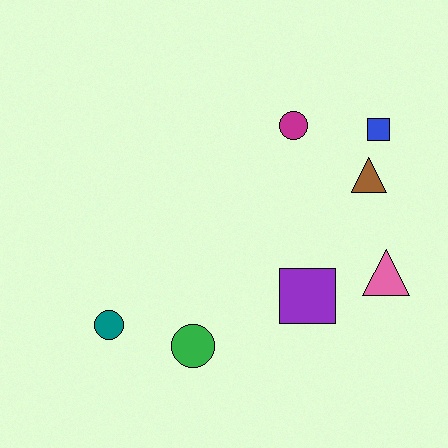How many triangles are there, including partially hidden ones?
There are 2 triangles.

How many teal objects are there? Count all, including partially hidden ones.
There is 1 teal object.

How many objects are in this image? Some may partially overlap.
There are 7 objects.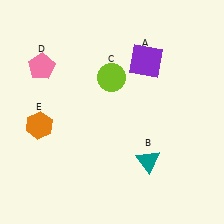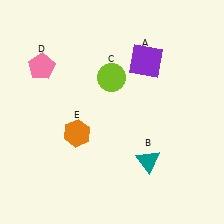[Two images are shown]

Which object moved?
The orange hexagon (E) moved right.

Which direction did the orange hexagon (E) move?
The orange hexagon (E) moved right.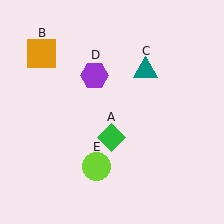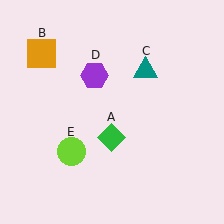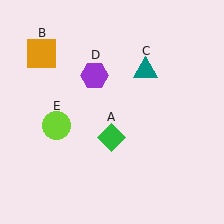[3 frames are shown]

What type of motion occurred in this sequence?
The lime circle (object E) rotated clockwise around the center of the scene.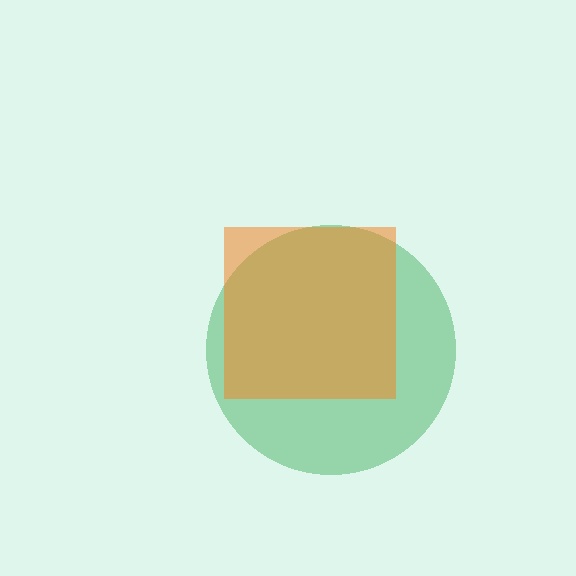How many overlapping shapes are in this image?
There are 2 overlapping shapes in the image.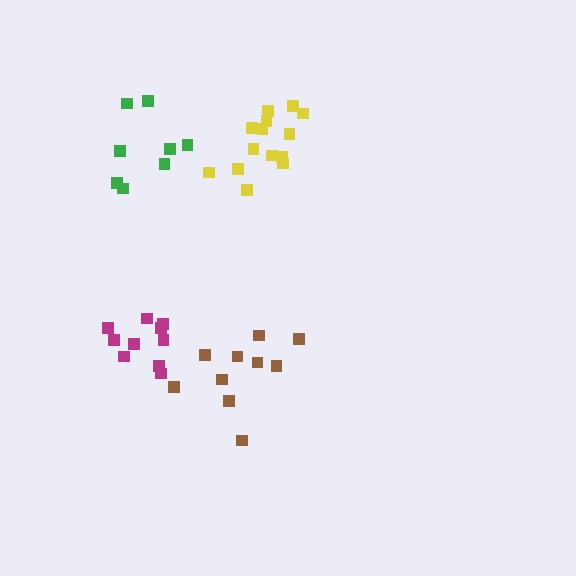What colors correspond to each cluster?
The clusters are colored: magenta, yellow, brown, green.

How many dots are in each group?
Group 1: 10 dots, Group 2: 14 dots, Group 3: 10 dots, Group 4: 8 dots (42 total).